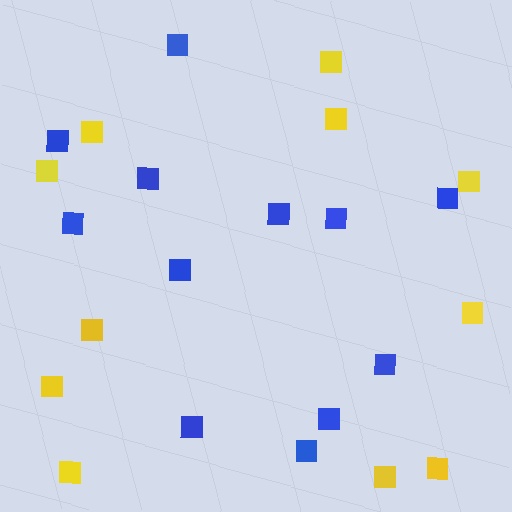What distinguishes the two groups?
There are 2 groups: one group of yellow squares (11) and one group of blue squares (12).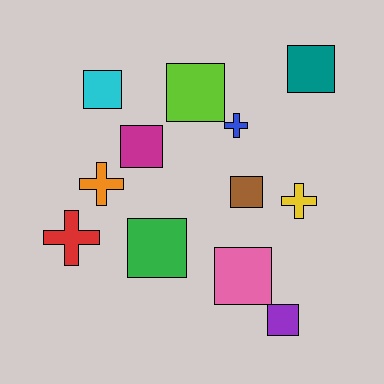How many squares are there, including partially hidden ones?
There are 8 squares.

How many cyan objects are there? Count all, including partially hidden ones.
There is 1 cyan object.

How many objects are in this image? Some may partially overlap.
There are 12 objects.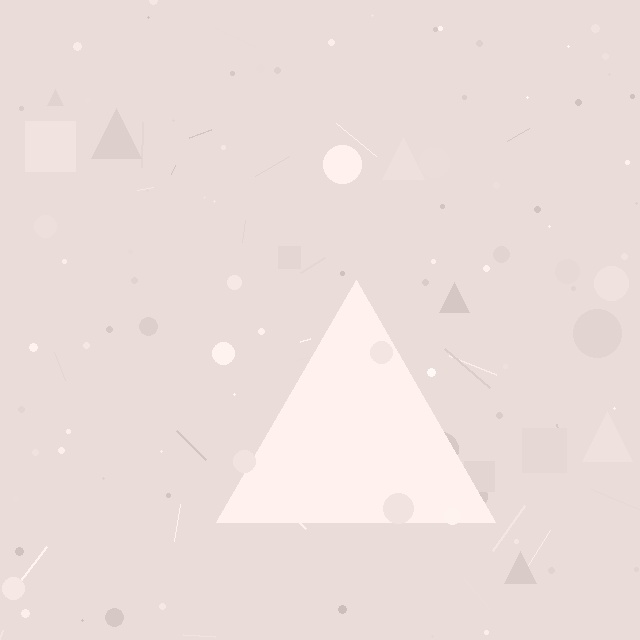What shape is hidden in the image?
A triangle is hidden in the image.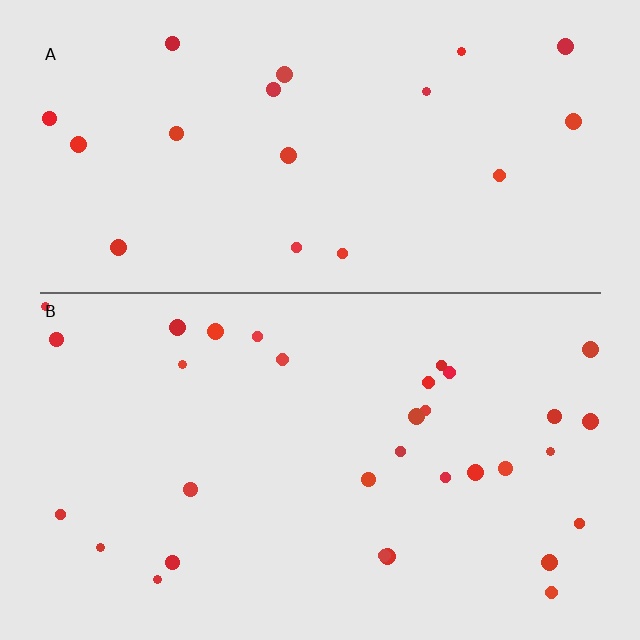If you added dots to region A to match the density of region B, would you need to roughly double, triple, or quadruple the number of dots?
Approximately double.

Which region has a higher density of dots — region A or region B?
B (the bottom).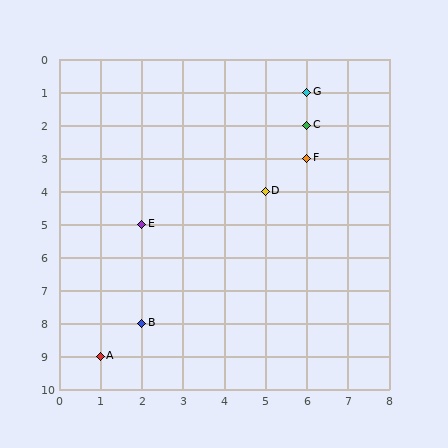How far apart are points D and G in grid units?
Points D and G are 1 column and 3 rows apart (about 3.2 grid units diagonally).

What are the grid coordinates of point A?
Point A is at grid coordinates (1, 9).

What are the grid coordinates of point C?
Point C is at grid coordinates (6, 2).